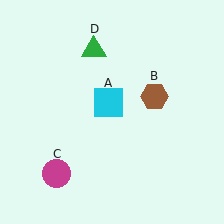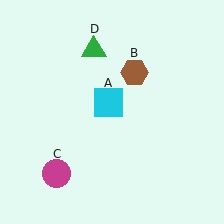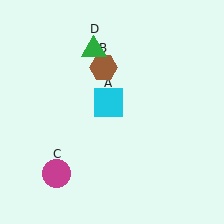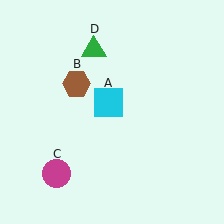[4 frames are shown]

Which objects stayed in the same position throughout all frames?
Cyan square (object A) and magenta circle (object C) and green triangle (object D) remained stationary.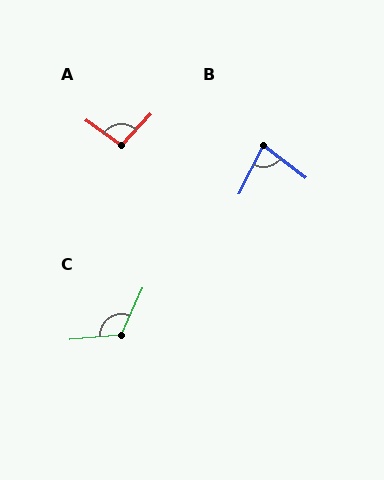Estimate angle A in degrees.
Approximately 98 degrees.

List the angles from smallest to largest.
B (79°), A (98°), C (119°).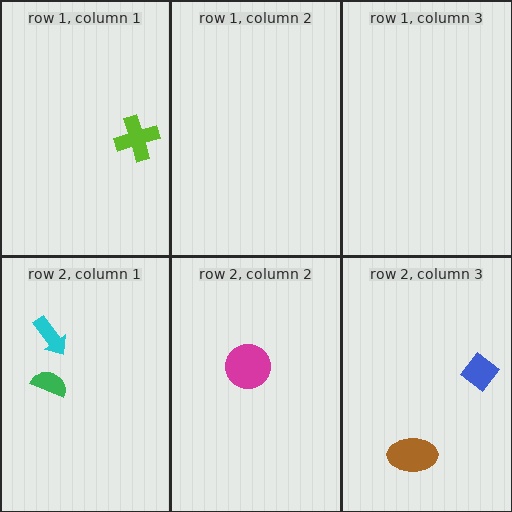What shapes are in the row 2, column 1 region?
The green semicircle, the cyan arrow.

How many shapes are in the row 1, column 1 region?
1.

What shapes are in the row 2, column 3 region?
The brown ellipse, the blue diamond.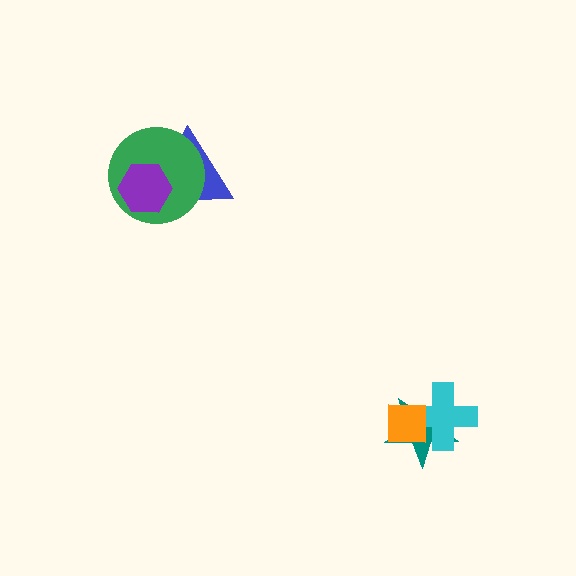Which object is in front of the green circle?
The purple hexagon is in front of the green circle.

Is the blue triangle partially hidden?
Yes, it is partially covered by another shape.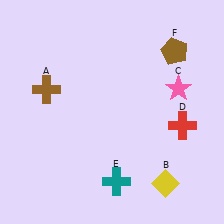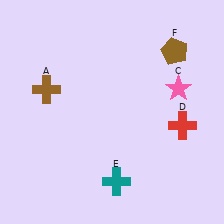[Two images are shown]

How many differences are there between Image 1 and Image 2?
There is 1 difference between the two images.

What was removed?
The yellow diamond (B) was removed in Image 2.